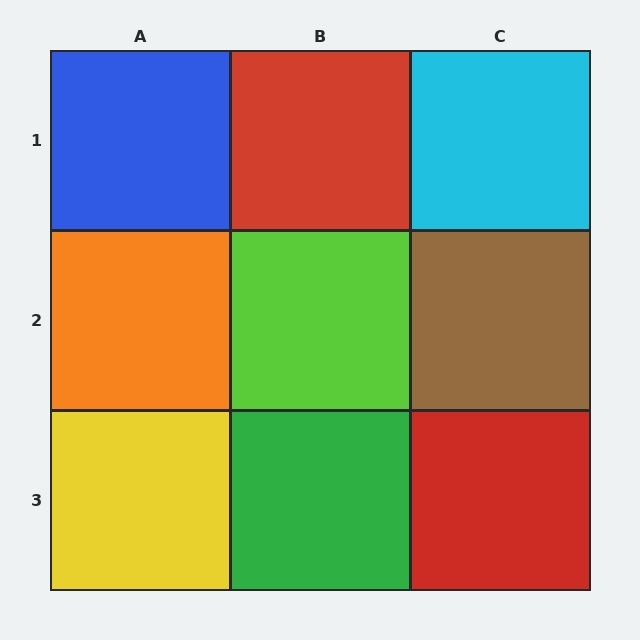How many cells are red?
2 cells are red.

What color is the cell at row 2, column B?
Lime.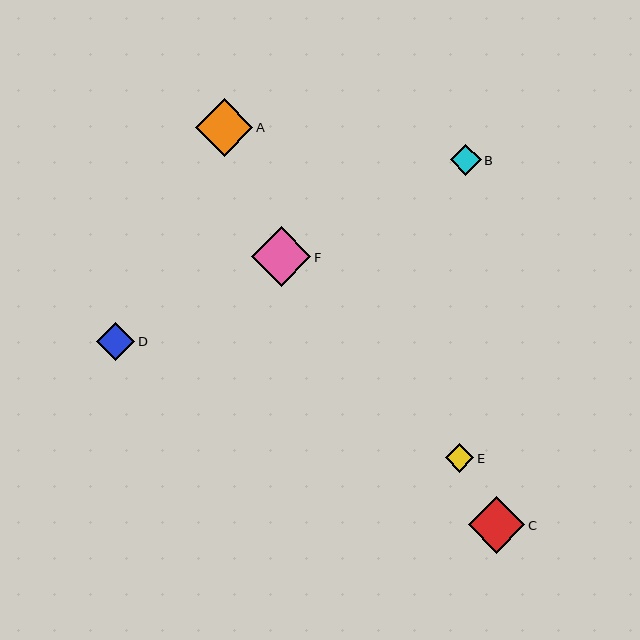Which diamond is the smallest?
Diamond E is the smallest with a size of approximately 28 pixels.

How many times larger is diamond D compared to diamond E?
Diamond D is approximately 1.4 times the size of diamond E.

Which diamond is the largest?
Diamond F is the largest with a size of approximately 59 pixels.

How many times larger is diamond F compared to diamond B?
Diamond F is approximately 1.9 times the size of diamond B.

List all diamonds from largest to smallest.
From largest to smallest: F, A, C, D, B, E.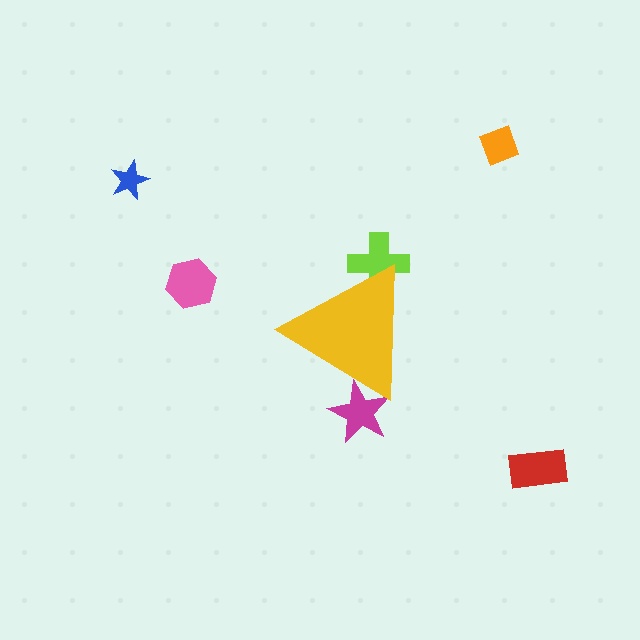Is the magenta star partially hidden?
Yes, the magenta star is partially hidden behind the yellow triangle.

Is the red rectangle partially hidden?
No, the red rectangle is fully visible.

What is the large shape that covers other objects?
A yellow triangle.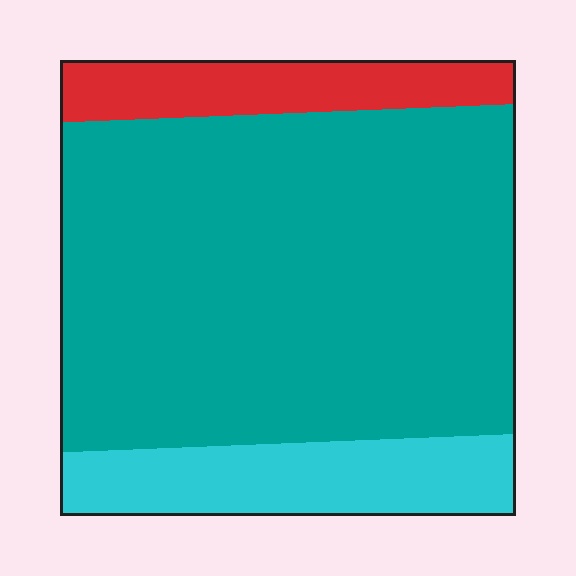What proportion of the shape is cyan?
Cyan covers around 15% of the shape.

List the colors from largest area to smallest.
From largest to smallest: teal, cyan, red.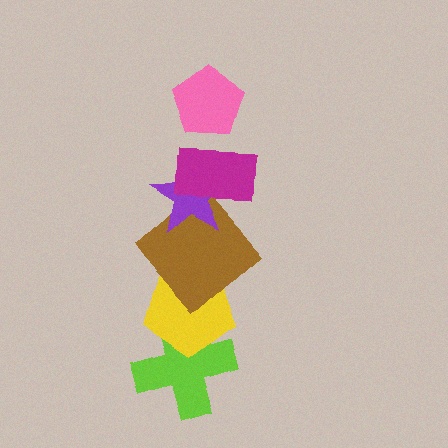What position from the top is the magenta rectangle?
The magenta rectangle is 2nd from the top.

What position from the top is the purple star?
The purple star is 3rd from the top.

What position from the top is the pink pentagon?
The pink pentagon is 1st from the top.